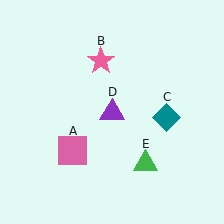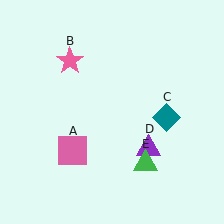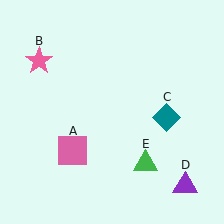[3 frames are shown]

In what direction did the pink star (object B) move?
The pink star (object B) moved left.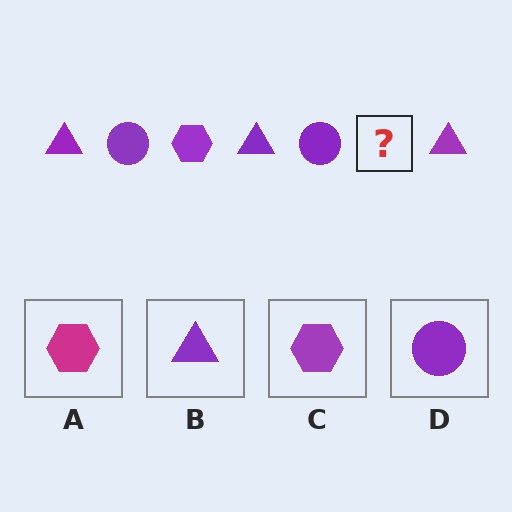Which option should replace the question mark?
Option C.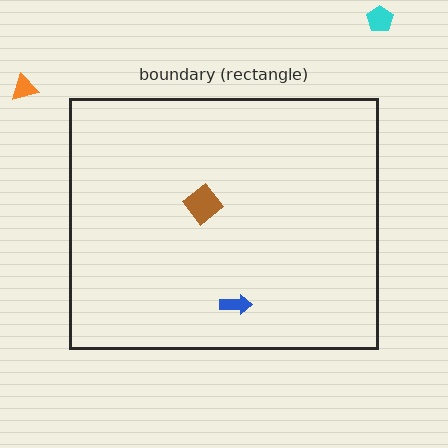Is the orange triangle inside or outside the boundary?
Outside.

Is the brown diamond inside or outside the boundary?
Inside.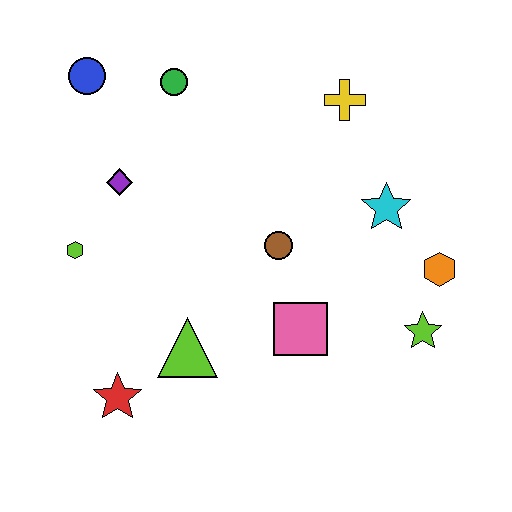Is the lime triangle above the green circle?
No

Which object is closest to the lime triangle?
The red star is closest to the lime triangle.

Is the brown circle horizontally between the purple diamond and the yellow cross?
Yes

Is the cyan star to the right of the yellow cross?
Yes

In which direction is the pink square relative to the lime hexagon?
The pink square is to the right of the lime hexagon.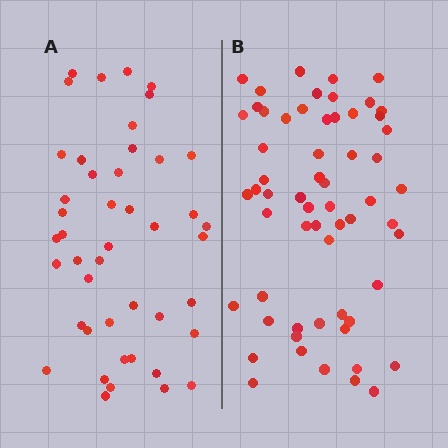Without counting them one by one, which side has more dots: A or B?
Region B (the right region) has more dots.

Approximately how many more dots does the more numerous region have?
Region B has approximately 15 more dots than region A.